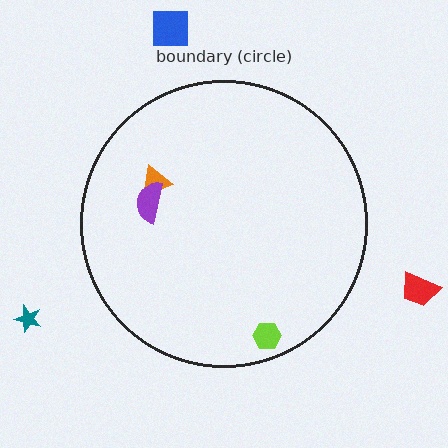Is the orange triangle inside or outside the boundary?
Inside.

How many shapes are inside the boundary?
3 inside, 3 outside.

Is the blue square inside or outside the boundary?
Outside.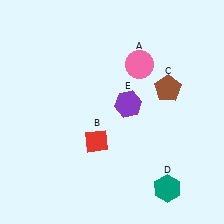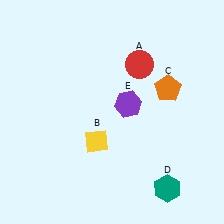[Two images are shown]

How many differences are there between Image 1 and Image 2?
There are 3 differences between the two images.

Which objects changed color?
A changed from pink to red. B changed from red to yellow. C changed from brown to orange.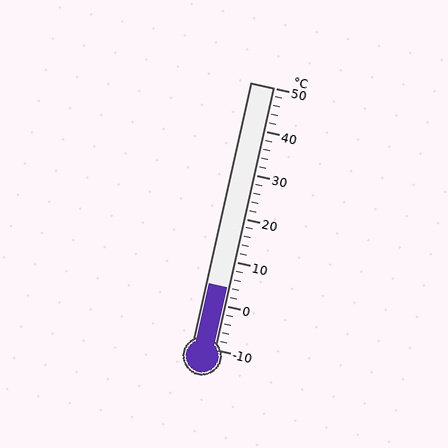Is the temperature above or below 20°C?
The temperature is below 20°C.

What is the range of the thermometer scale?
The thermometer scale ranges from -10°C to 50°C.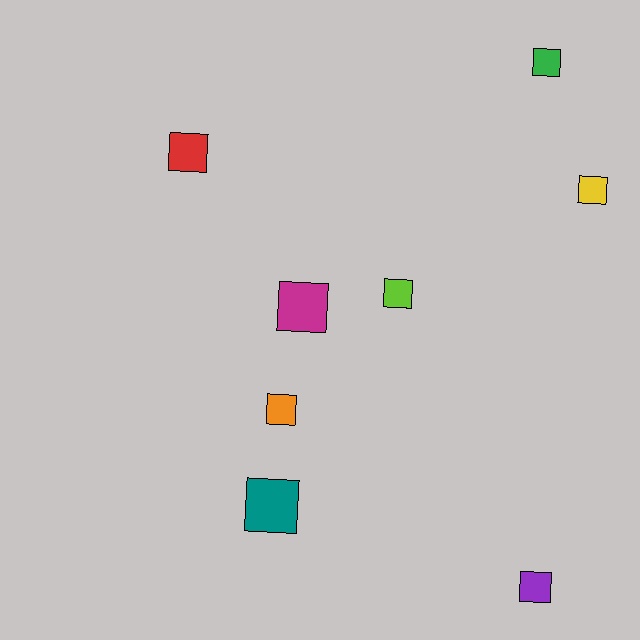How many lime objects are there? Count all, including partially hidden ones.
There is 1 lime object.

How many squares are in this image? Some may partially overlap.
There are 8 squares.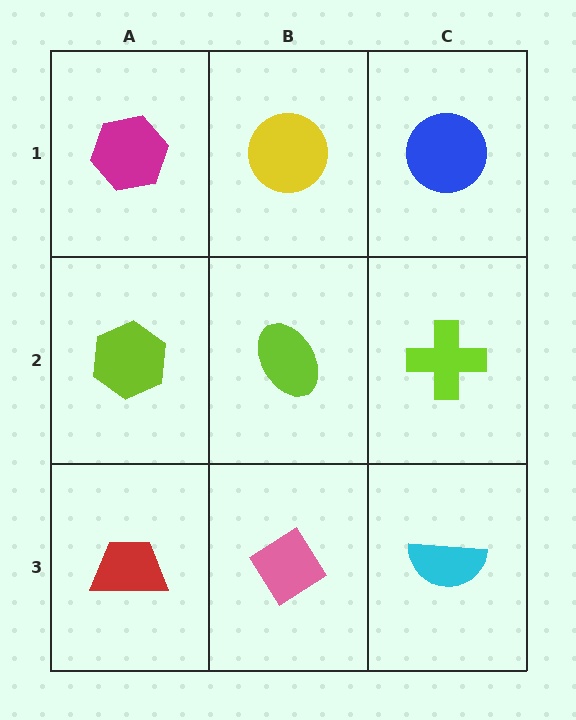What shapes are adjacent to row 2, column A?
A magenta hexagon (row 1, column A), a red trapezoid (row 3, column A), a lime ellipse (row 2, column B).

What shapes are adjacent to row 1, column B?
A lime ellipse (row 2, column B), a magenta hexagon (row 1, column A), a blue circle (row 1, column C).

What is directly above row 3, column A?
A lime hexagon.